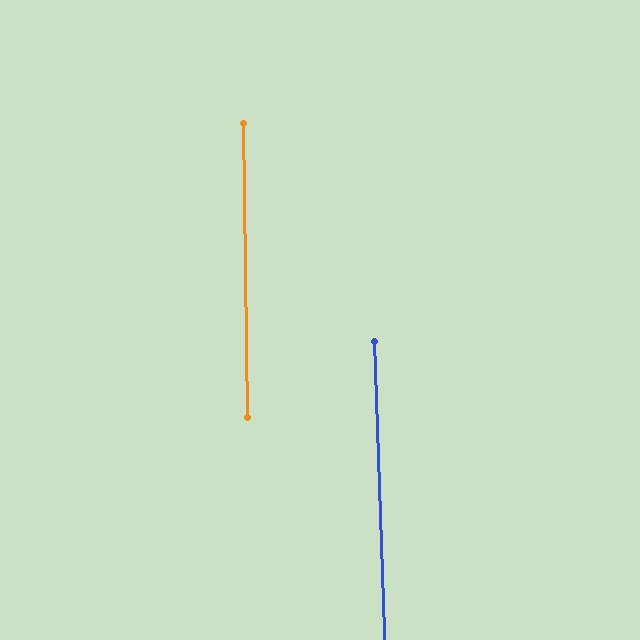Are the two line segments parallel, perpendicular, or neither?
Parallel — their directions differ by only 1.3°.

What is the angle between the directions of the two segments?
Approximately 1 degree.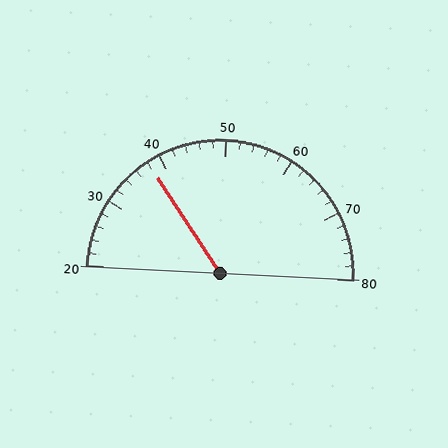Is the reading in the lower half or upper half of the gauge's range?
The reading is in the lower half of the range (20 to 80).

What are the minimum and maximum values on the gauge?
The gauge ranges from 20 to 80.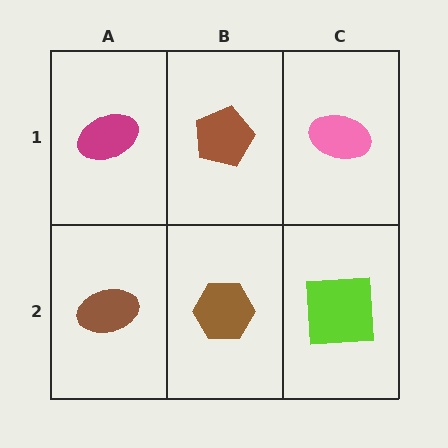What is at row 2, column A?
A brown ellipse.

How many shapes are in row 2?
3 shapes.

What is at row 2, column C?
A lime square.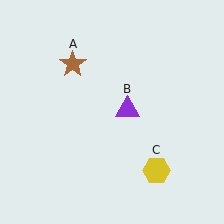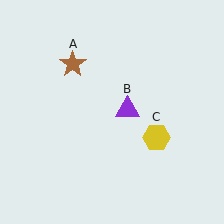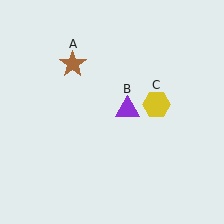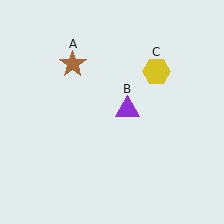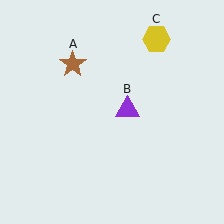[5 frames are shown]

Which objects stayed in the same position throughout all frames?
Brown star (object A) and purple triangle (object B) remained stationary.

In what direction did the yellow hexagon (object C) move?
The yellow hexagon (object C) moved up.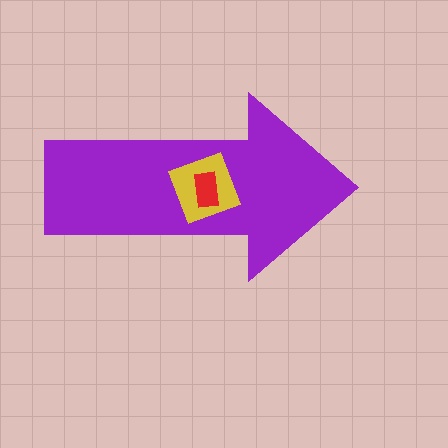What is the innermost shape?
The red rectangle.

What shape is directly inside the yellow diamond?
The red rectangle.